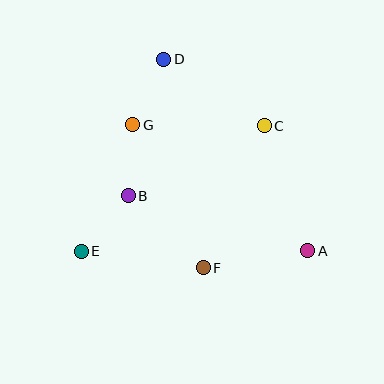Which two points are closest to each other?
Points B and G are closest to each other.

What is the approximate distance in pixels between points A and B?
The distance between A and B is approximately 188 pixels.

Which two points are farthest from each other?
Points A and D are farthest from each other.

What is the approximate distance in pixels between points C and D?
The distance between C and D is approximately 120 pixels.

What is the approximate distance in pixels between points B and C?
The distance between B and C is approximately 153 pixels.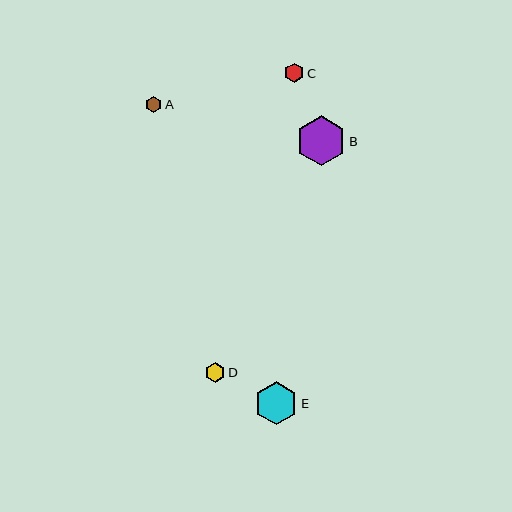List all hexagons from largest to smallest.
From largest to smallest: B, E, C, D, A.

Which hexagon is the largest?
Hexagon B is the largest with a size of approximately 50 pixels.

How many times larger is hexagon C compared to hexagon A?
Hexagon C is approximately 1.2 times the size of hexagon A.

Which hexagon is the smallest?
Hexagon A is the smallest with a size of approximately 16 pixels.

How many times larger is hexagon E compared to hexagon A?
Hexagon E is approximately 2.7 times the size of hexagon A.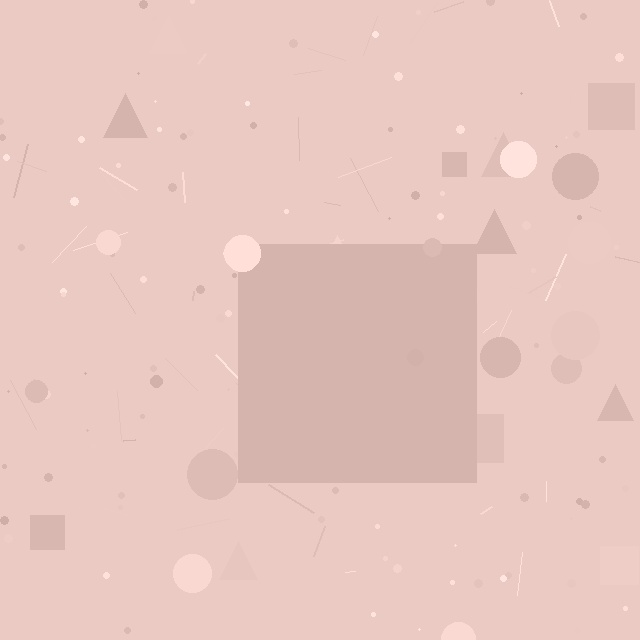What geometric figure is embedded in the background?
A square is embedded in the background.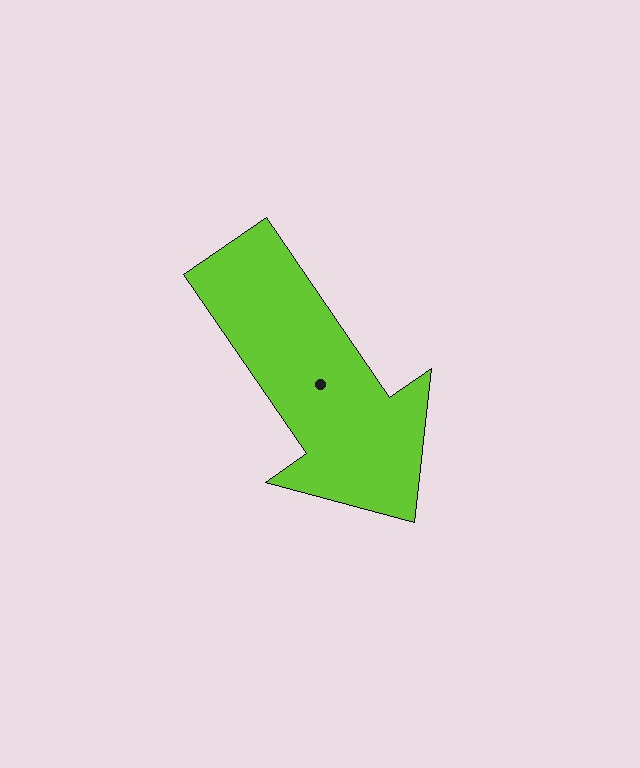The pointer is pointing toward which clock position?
Roughly 5 o'clock.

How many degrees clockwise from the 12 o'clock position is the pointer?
Approximately 146 degrees.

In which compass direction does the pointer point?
Southeast.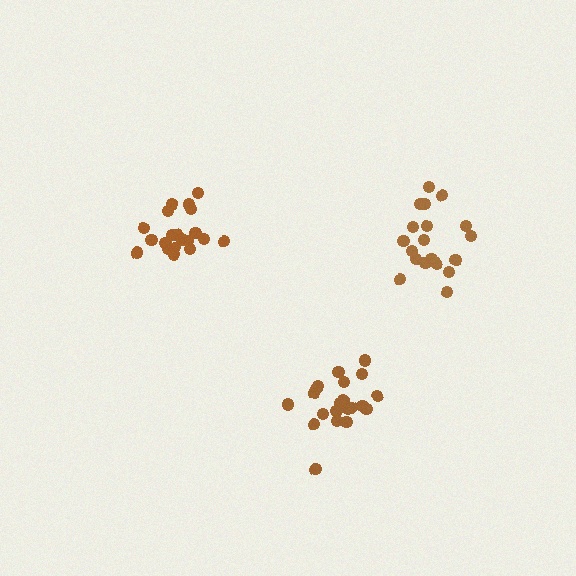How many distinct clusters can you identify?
There are 3 distinct clusters.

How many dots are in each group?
Group 1: 20 dots, Group 2: 21 dots, Group 3: 20 dots (61 total).